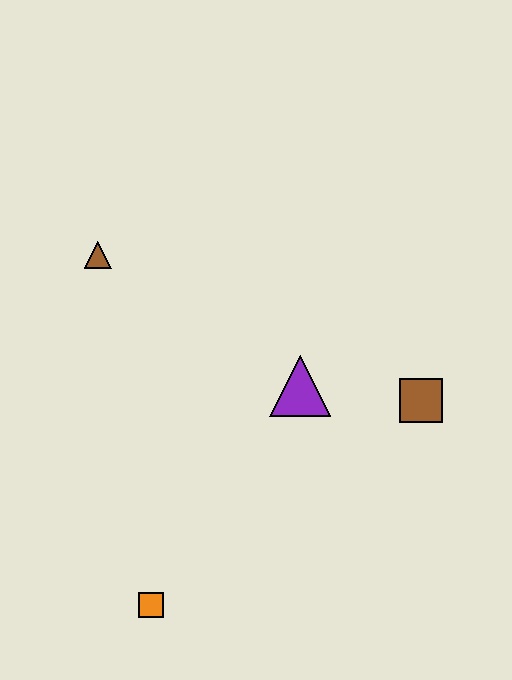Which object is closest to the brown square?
The purple triangle is closest to the brown square.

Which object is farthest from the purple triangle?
The orange square is farthest from the purple triangle.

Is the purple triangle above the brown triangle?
No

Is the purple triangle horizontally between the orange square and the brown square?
Yes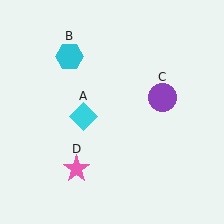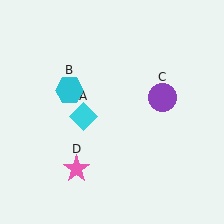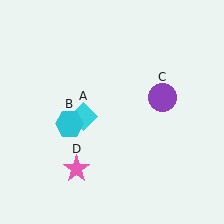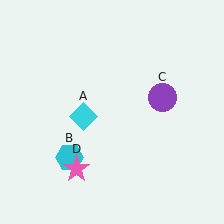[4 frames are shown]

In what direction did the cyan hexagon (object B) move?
The cyan hexagon (object B) moved down.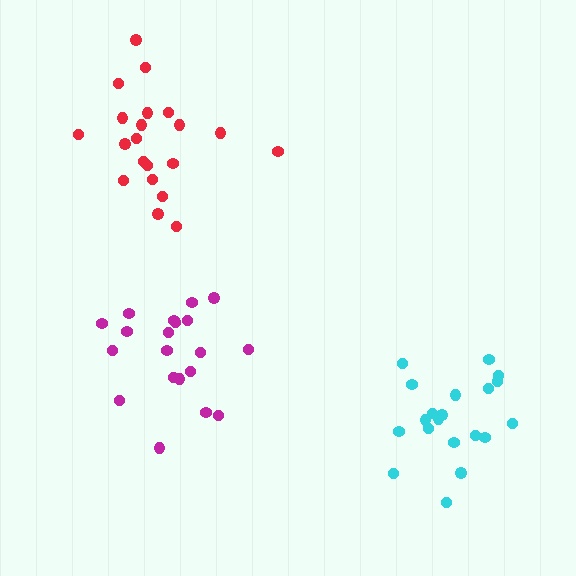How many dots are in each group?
Group 1: 20 dots, Group 2: 21 dots, Group 3: 20 dots (61 total).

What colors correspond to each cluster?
The clusters are colored: magenta, red, cyan.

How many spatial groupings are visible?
There are 3 spatial groupings.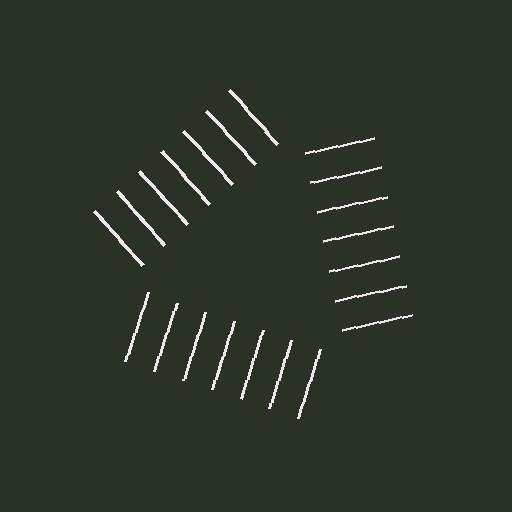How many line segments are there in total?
21 — 7 along each of the 3 edges.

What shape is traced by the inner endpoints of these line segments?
An illusory triangle — the line segments terminate on its edges but no continuous stroke is drawn.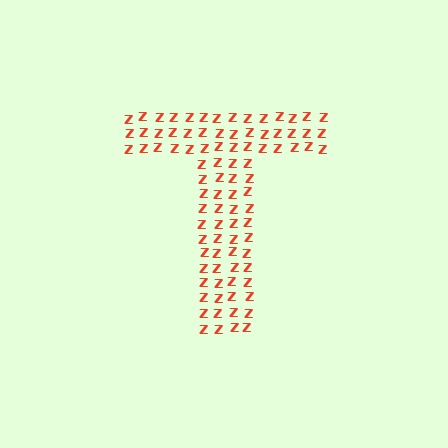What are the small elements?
The small elements are letter Z's.